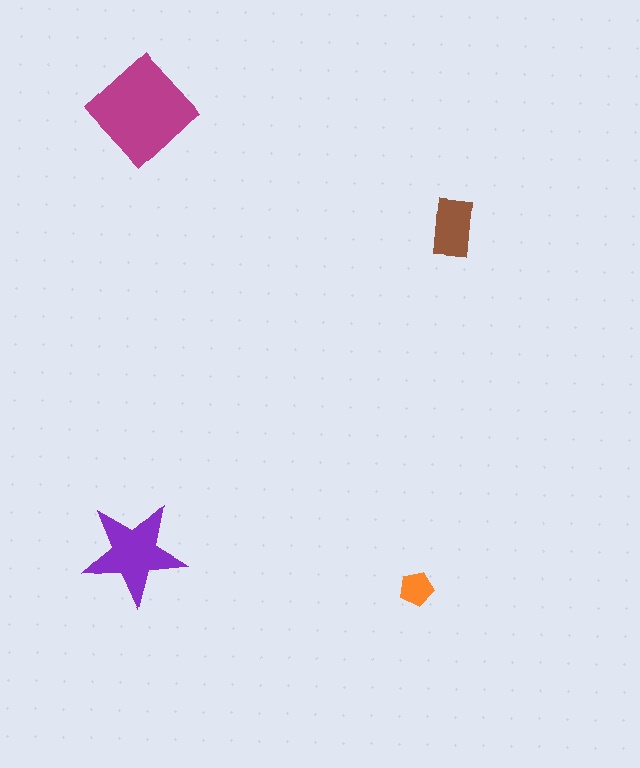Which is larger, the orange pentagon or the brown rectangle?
The brown rectangle.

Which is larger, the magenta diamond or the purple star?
The magenta diamond.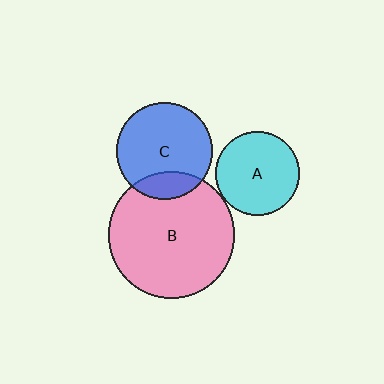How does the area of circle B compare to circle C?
Approximately 1.7 times.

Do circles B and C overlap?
Yes.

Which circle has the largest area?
Circle B (pink).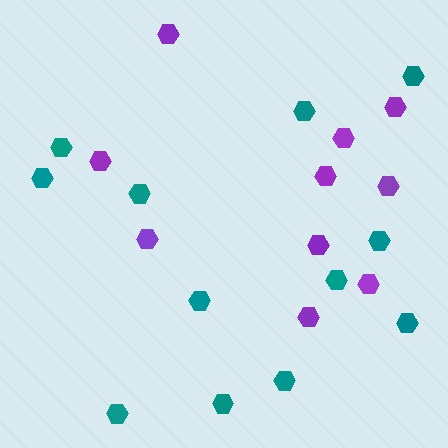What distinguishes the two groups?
There are 2 groups: one group of teal hexagons (12) and one group of purple hexagons (10).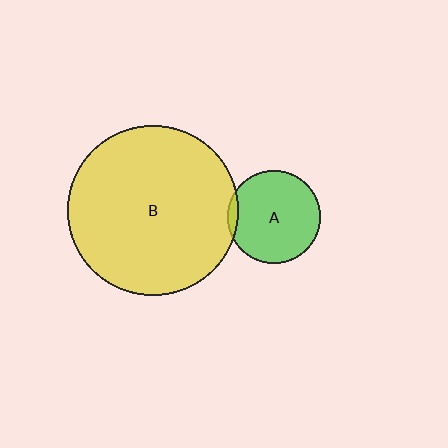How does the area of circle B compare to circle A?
Approximately 3.4 times.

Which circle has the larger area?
Circle B (yellow).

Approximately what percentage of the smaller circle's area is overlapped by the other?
Approximately 5%.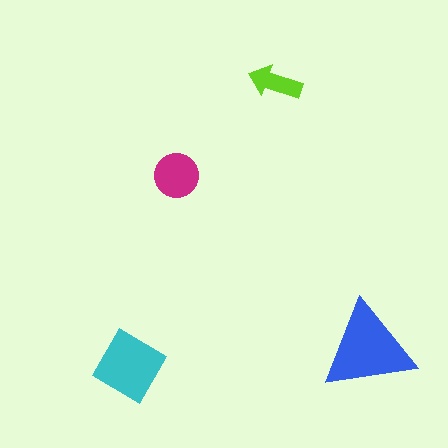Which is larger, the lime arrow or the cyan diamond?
The cyan diamond.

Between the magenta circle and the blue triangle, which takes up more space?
The blue triangle.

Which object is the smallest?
The lime arrow.